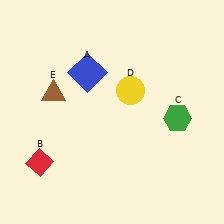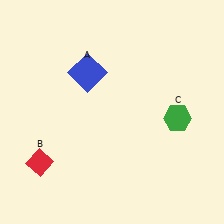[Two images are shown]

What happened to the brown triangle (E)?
The brown triangle (E) was removed in Image 2. It was in the top-left area of Image 1.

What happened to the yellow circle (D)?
The yellow circle (D) was removed in Image 2. It was in the top-right area of Image 1.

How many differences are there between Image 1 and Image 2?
There are 2 differences between the two images.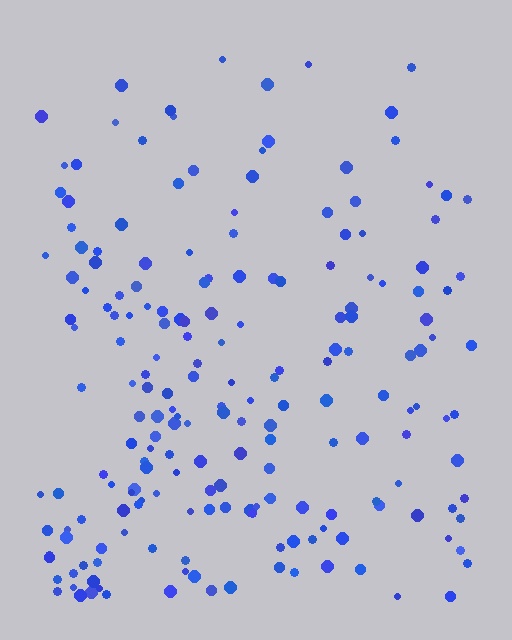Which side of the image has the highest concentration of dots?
The bottom.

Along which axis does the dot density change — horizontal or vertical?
Vertical.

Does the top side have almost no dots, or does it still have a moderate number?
Still a moderate number, just noticeably fewer than the bottom.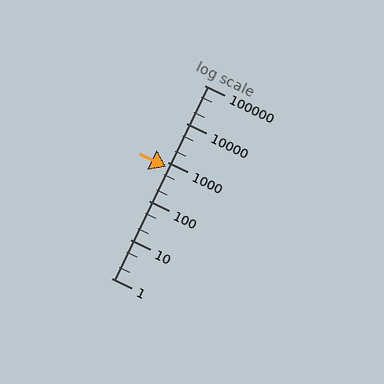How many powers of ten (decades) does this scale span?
The scale spans 5 decades, from 1 to 100000.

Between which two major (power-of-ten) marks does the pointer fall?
The pointer is between 100 and 1000.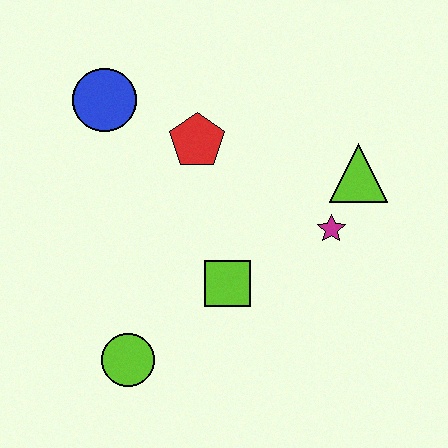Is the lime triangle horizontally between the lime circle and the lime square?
No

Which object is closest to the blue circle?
The red pentagon is closest to the blue circle.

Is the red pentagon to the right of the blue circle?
Yes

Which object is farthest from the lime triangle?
The lime circle is farthest from the lime triangle.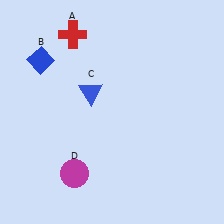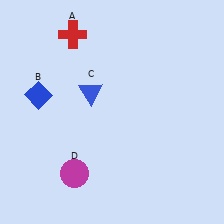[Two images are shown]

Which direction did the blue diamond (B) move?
The blue diamond (B) moved down.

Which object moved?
The blue diamond (B) moved down.